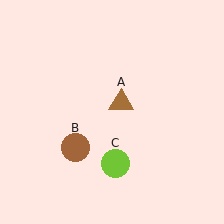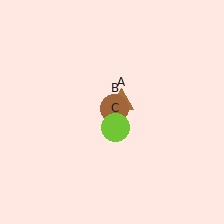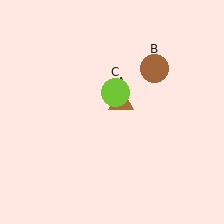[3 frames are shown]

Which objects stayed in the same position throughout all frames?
Brown triangle (object A) remained stationary.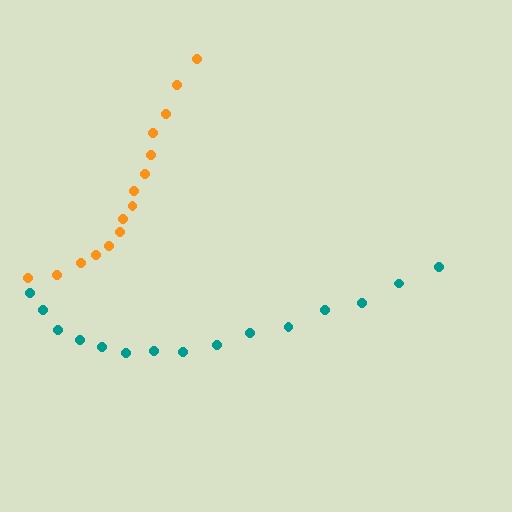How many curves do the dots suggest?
There are 2 distinct paths.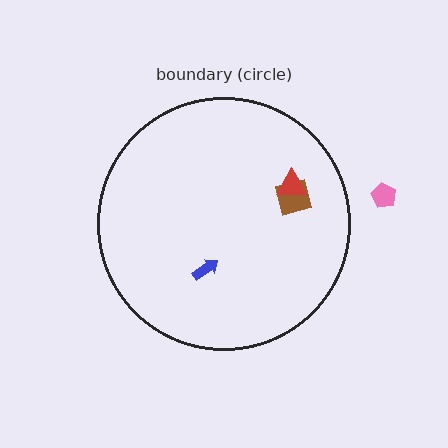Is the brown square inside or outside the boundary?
Inside.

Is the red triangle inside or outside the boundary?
Inside.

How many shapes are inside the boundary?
3 inside, 1 outside.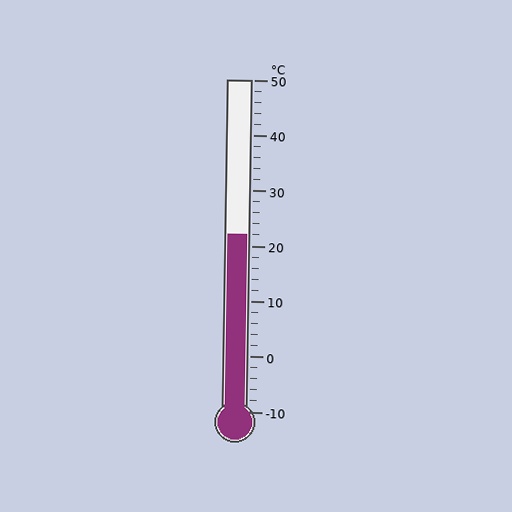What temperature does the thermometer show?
The thermometer shows approximately 22°C.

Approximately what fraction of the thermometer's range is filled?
The thermometer is filled to approximately 55% of its range.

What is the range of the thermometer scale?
The thermometer scale ranges from -10°C to 50°C.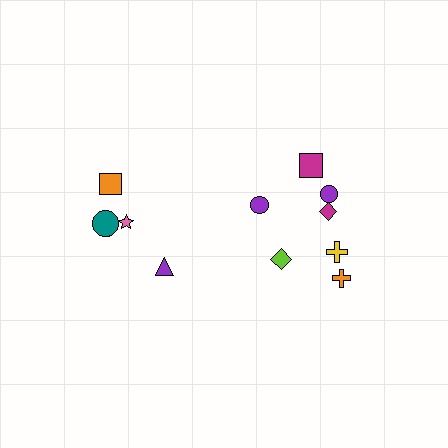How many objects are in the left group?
There are 5 objects.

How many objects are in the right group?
There are 7 objects.